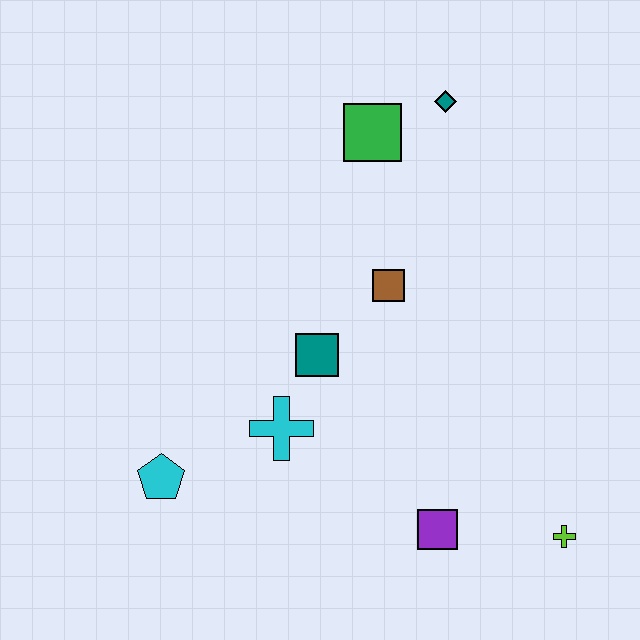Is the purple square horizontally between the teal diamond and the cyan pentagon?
Yes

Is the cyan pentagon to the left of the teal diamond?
Yes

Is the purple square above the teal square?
No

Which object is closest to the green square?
The teal diamond is closest to the green square.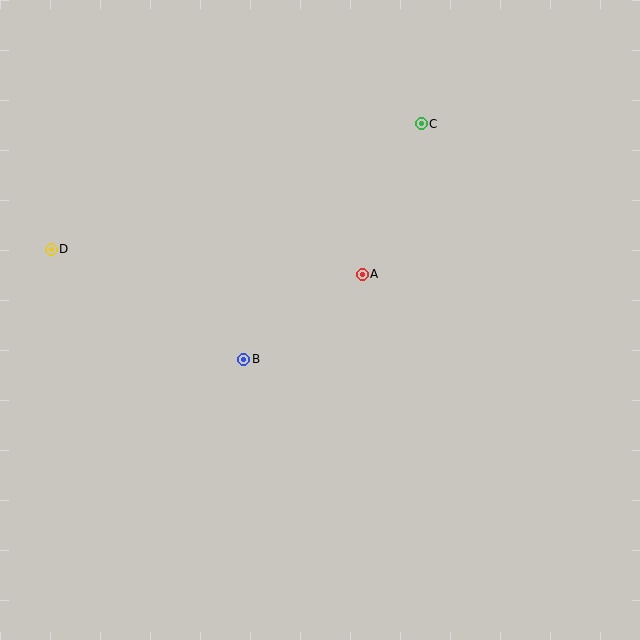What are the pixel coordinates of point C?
Point C is at (421, 124).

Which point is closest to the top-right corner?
Point C is closest to the top-right corner.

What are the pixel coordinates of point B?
Point B is at (244, 359).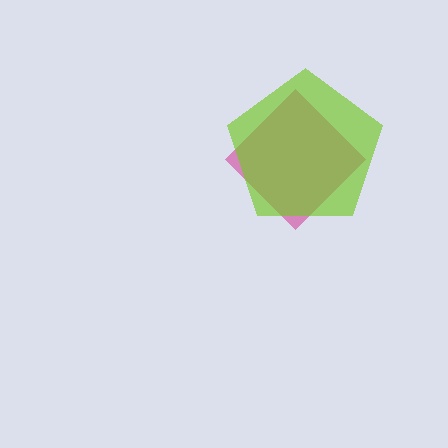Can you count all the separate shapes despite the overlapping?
Yes, there are 2 separate shapes.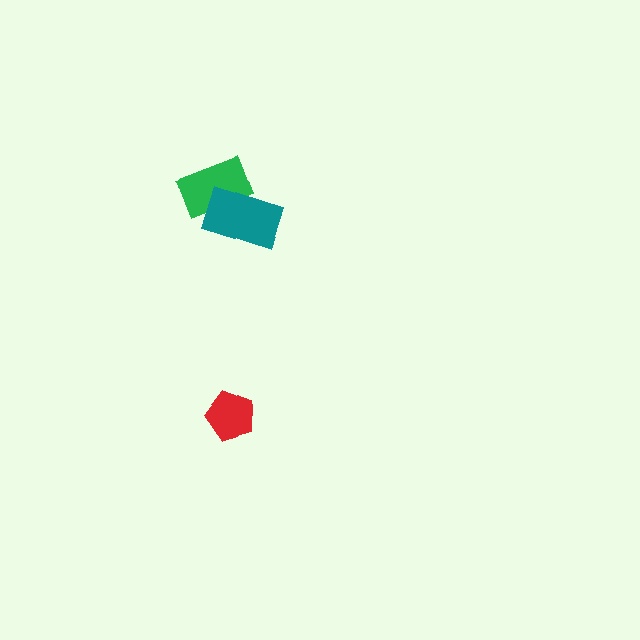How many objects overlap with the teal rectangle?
1 object overlaps with the teal rectangle.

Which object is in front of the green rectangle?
The teal rectangle is in front of the green rectangle.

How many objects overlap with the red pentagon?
0 objects overlap with the red pentagon.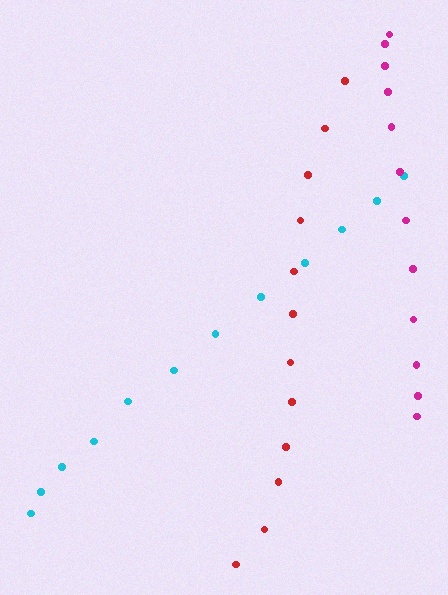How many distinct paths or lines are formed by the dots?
There are 3 distinct paths.